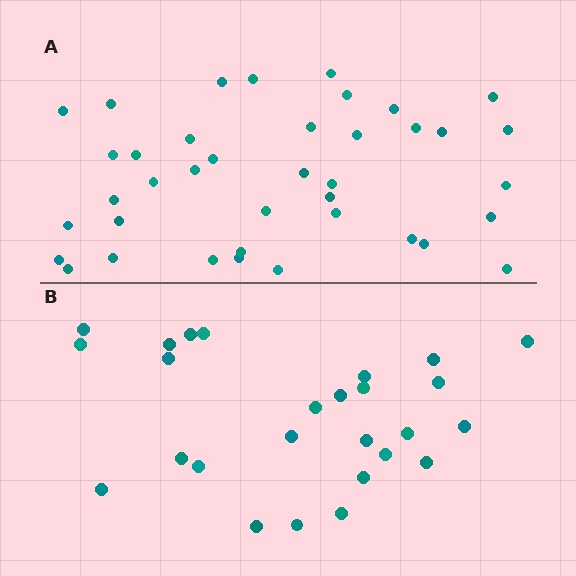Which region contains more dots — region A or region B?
Region A (the top region) has more dots.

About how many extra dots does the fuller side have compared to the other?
Region A has approximately 15 more dots than region B.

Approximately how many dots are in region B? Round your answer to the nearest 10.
About 30 dots. (The exact count is 26, which rounds to 30.)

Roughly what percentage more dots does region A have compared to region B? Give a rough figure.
About 50% more.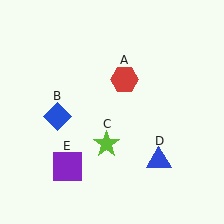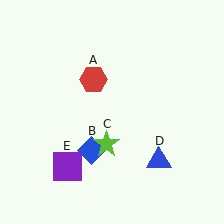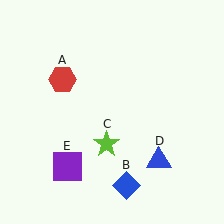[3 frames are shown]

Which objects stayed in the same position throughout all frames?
Lime star (object C) and blue triangle (object D) and purple square (object E) remained stationary.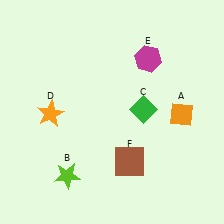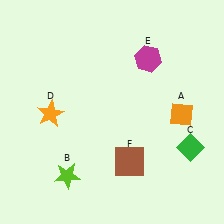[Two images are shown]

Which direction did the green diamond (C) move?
The green diamond (C) moved right.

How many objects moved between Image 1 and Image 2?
1 object moved between the two images.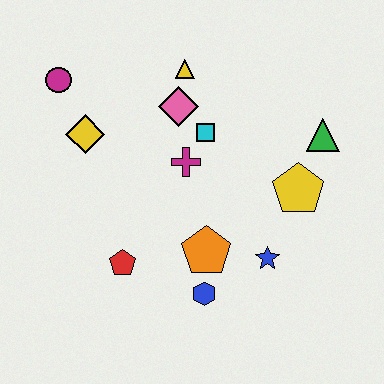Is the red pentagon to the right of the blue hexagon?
No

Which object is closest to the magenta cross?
The cyan square is closest to the magenta cross.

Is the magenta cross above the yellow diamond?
No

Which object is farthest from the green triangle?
The magenta circle is farthest from the green triangle.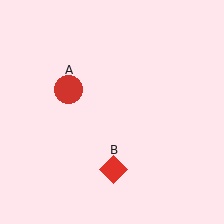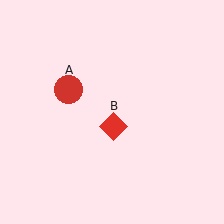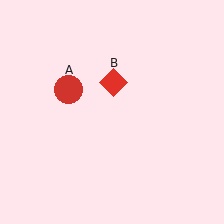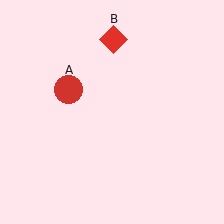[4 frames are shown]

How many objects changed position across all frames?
1 object changed position: red diamond (object B).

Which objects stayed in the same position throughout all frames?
Red circle (object A) remained stationary.